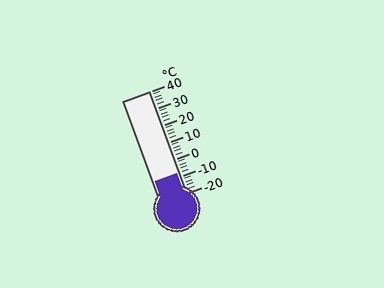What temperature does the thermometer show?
The thermometer shows approximately -8°C.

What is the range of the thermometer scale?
The thermometer scale ranges from -20°C to 40°C.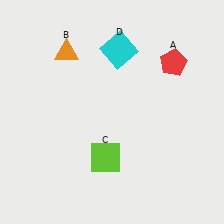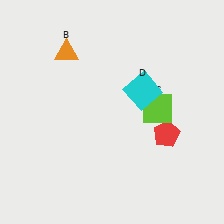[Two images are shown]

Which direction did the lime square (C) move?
The lime square (C) moved right.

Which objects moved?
The objects that moved are: the red pentagon (A), the lime square (C), the cyan square (D).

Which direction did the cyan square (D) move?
The cyan square (D) moved down.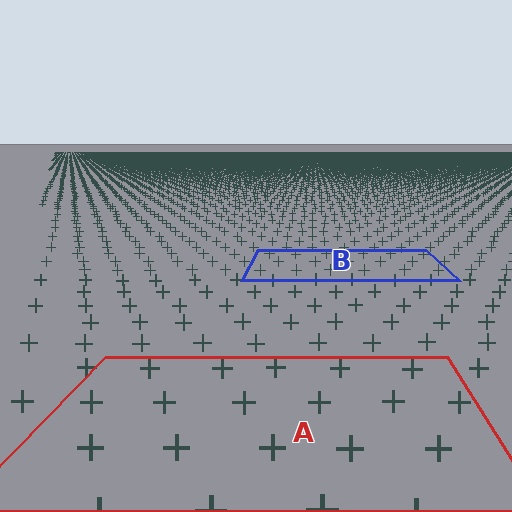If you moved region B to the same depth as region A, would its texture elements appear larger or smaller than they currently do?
They would appear larger. At a closer depth, the same texture elements are projected at a bigger on-screen size.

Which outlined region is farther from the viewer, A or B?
Region B is farther from the viewer — the texture elements inside it appear smaller and more densely packed.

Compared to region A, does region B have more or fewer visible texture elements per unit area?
Region B has more texture elements per unit area — they are packed more densely because it is farther away.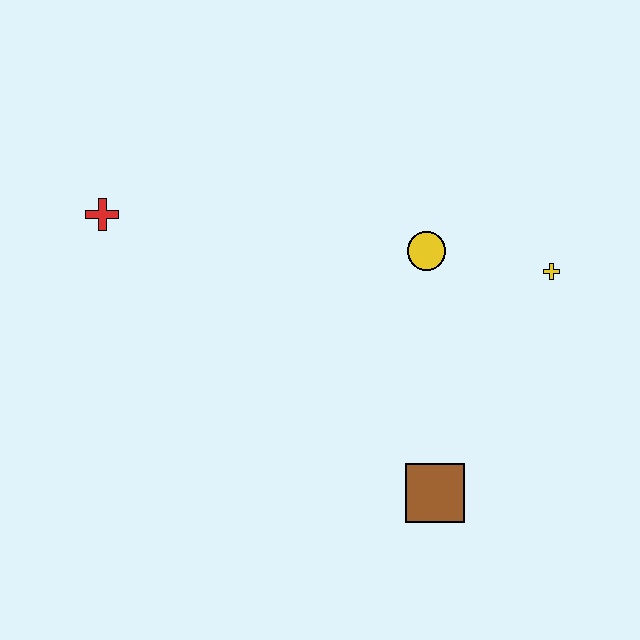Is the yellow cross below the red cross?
Yes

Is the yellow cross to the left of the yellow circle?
No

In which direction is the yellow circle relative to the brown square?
The yellow circle is above the brown square.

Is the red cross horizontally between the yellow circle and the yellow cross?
No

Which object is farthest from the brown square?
The red cross is farthest from the brown square.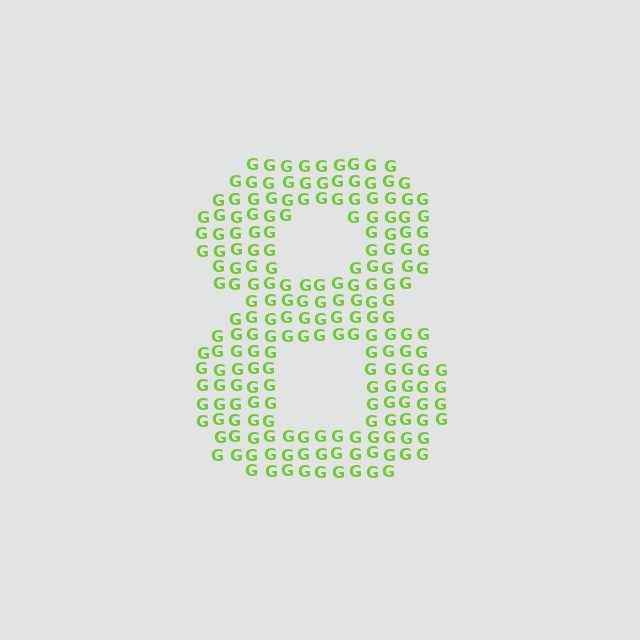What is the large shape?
The large shape is the digit 8.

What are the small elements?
The small elements are letter G's.